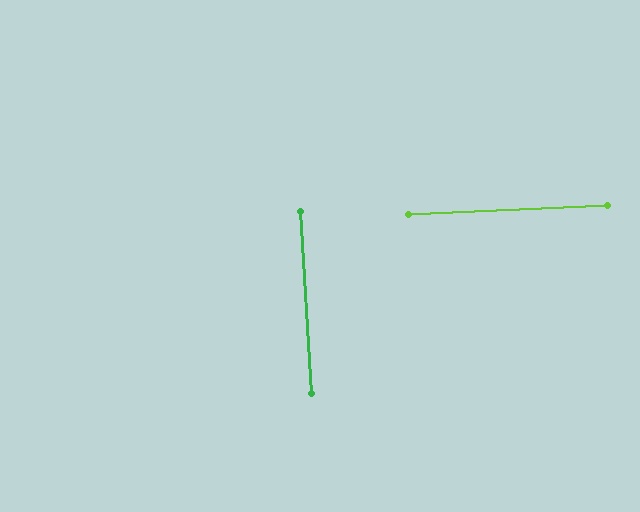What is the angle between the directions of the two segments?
Approximately 89 degrees.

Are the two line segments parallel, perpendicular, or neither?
Perpendicular — they meet at approximately 89°.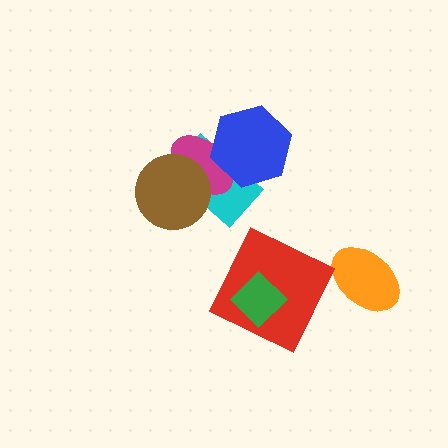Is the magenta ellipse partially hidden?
Yes, it is partially covered by another shape.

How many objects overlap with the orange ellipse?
0 objects overlap with the orange ellipse.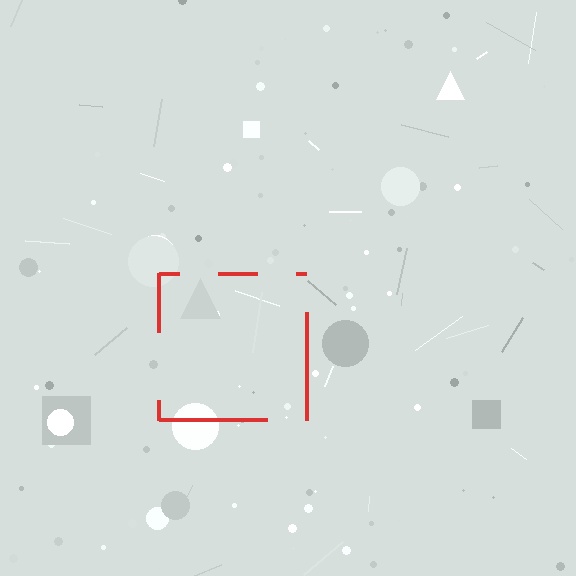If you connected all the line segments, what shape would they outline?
They would outline a square.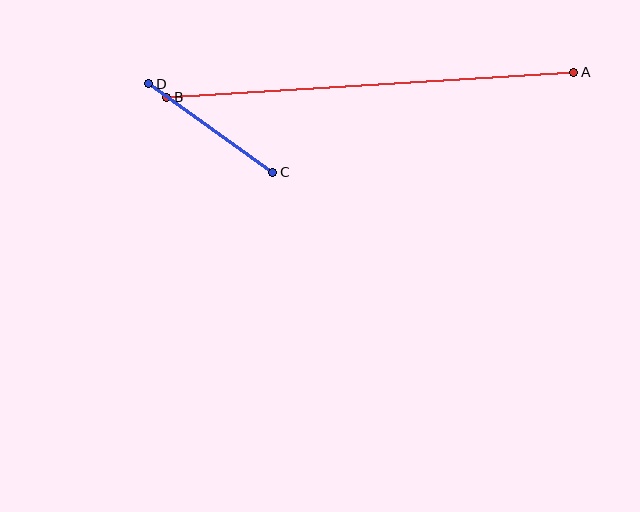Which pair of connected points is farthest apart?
Points A and B are farthest apart.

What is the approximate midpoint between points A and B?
The midpoint is at approximately (370, 85) pixels.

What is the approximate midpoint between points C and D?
The midpoint is at approximately (211, 128) pixels.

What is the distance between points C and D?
The distance is approximately 153 pixels.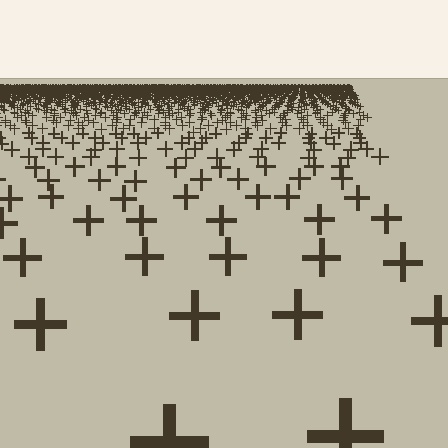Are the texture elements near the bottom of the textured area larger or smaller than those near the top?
Larger. Near the bottom, elements are closer to the viewer and appear at a bigger on-screen size.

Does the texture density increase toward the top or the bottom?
Density increases toward the top.